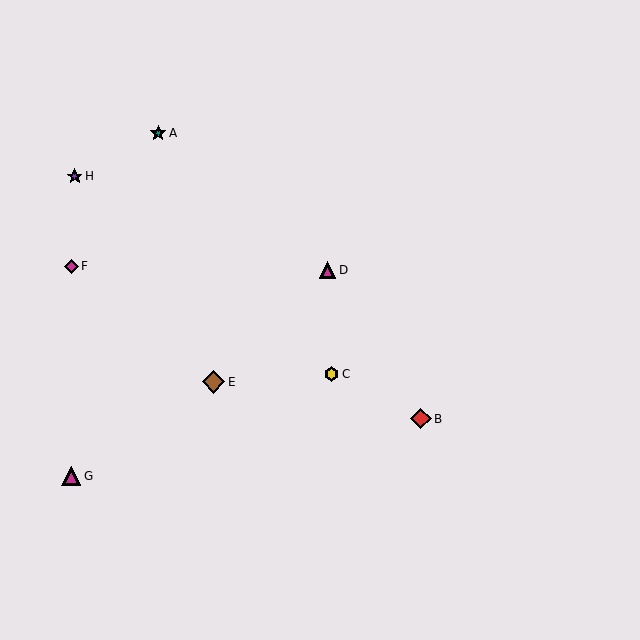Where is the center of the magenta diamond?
The center of the magenta diamond is at (71, 266).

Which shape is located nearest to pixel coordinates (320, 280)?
The magenta triangle (labeled D) at (328, 270) is nearest to that location.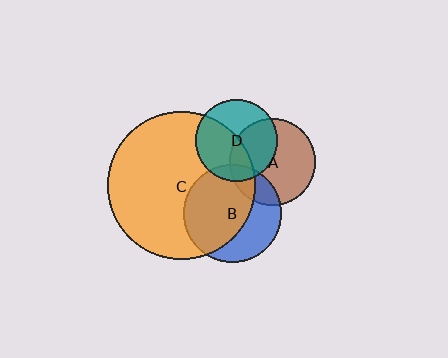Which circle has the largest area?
Circle C (orange).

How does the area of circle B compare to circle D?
Approximately 1.4 times.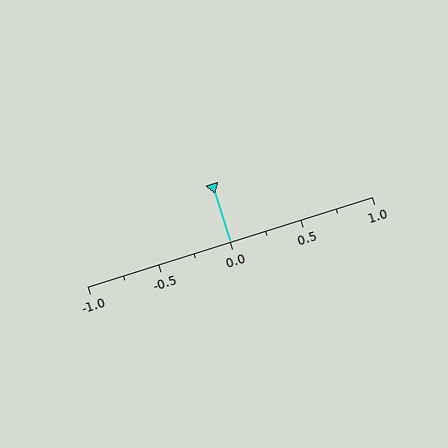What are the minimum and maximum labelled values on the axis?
The axis runs from -1.0 to 1.0.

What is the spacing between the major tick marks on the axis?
The major ticks are spaced 0.5 apart.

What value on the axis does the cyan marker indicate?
The marker indicates approximately 0.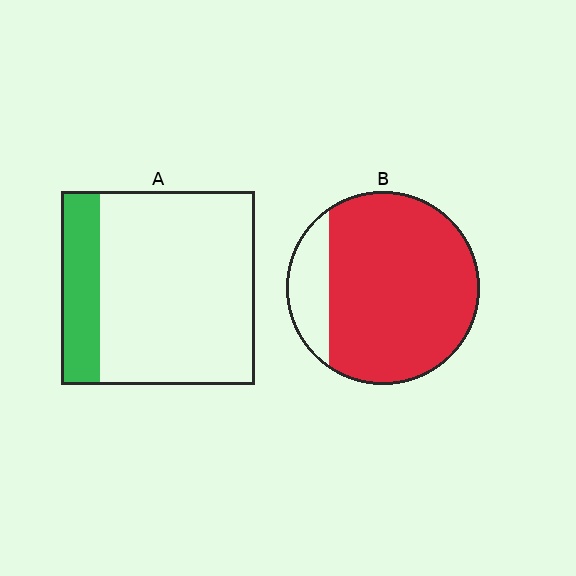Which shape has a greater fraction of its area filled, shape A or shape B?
Shape B.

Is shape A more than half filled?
No.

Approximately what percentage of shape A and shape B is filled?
A is approximately 20% and B is approximately 85%.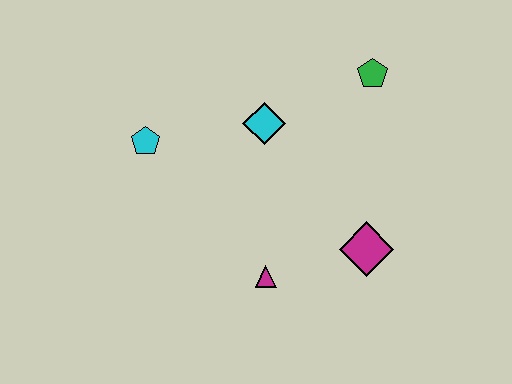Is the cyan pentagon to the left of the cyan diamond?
Yes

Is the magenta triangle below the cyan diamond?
Yes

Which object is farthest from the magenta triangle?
The green pentagon is farthest from the magenta triangle.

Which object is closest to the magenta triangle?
The magenta diamond is closest to the magenta triangle.